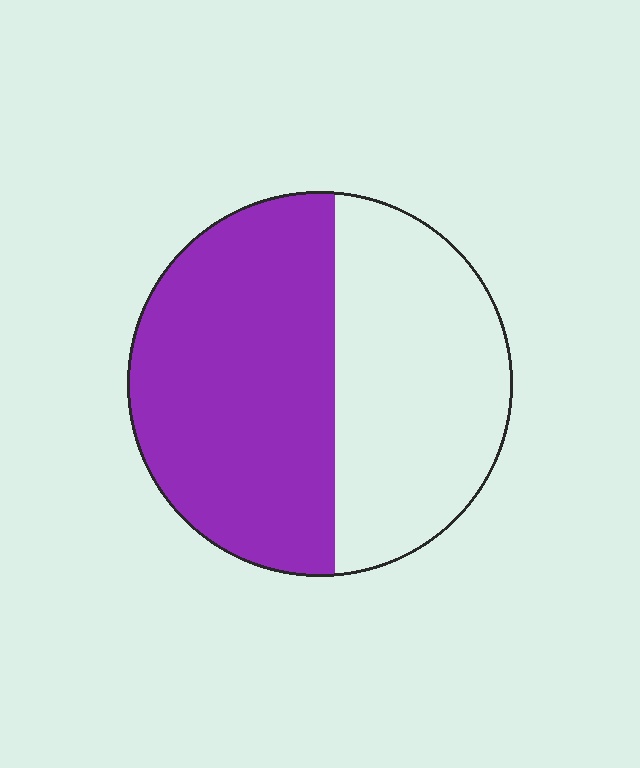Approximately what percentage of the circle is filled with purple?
Approximately 55%.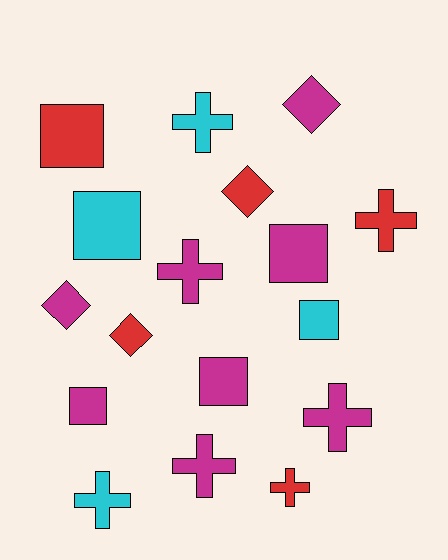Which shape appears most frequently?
Cross, with 7 objects.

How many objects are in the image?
There are 17 objects.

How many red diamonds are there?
There are 2 red diamonds.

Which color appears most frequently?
Magenta, with 8 objects.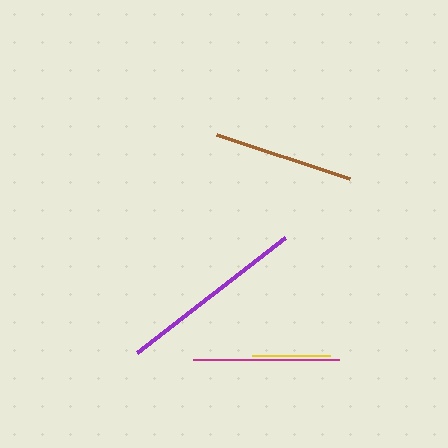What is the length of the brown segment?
The brown segment is approximately 140 pixels long.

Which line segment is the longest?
The purple line is the longest at approximately 188 pixels.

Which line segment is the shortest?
The yellow line is the shortest at approximately 78 pixels.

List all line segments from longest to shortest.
From longest to shortest: purple, magenta, brown, yellow.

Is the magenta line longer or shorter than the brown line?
The magenta line is longer than the brown line.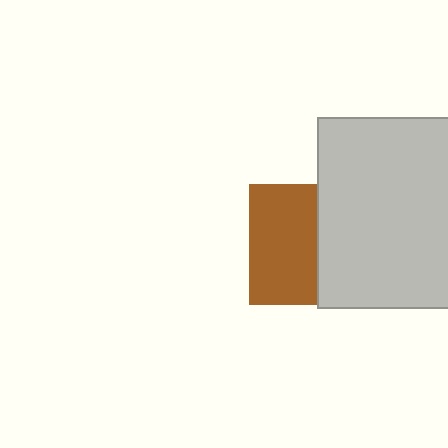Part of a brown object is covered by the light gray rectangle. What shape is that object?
It is a square.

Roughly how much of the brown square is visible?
About half of it is visible (roughly 57%).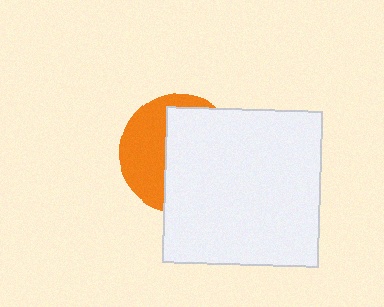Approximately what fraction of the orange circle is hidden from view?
Roughly 60% of the orange circle is hidden behind the white square.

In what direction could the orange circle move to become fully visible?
The orange circle could move left. That would shift it out from behind the white square entirely.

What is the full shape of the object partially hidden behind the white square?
The partially hidden object is an orange circle.